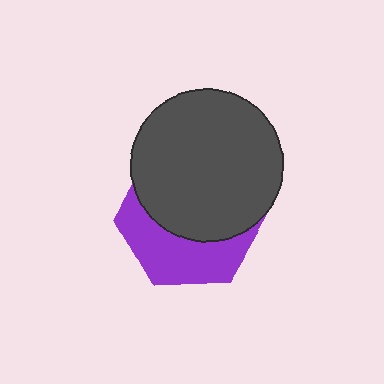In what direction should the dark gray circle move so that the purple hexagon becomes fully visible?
The dark gray circle should move up. That is the shortest direction to clear the overlap and leave the purple hexagon fully visible.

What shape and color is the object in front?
The object in front is a dark gray circle.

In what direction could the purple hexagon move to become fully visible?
The purple hexagon could move down. That would shift it out from behind the dark gray circle entirely.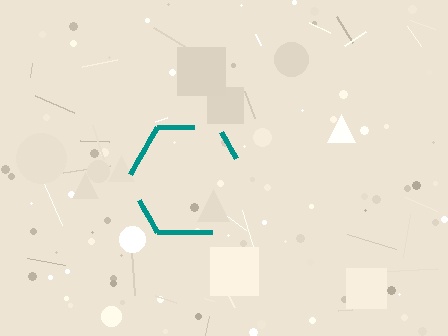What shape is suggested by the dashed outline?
The dashed outline suggests a hexagon.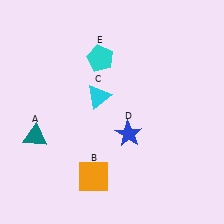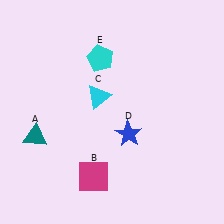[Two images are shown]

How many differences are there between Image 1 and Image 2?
There is 1 difference between the two images.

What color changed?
The square (B) changed from orange in Image 1 to magenta in Image 2.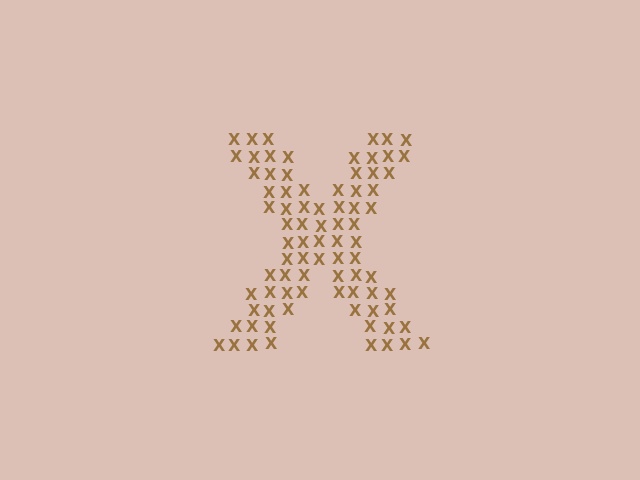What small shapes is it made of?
It is made of small letter X's.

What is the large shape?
The large shape is the letter X.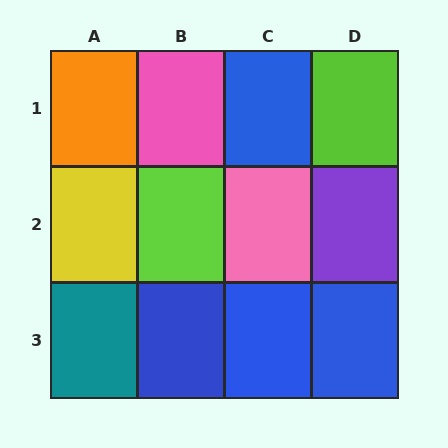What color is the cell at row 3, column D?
Blue.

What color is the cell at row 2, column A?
Yellow.